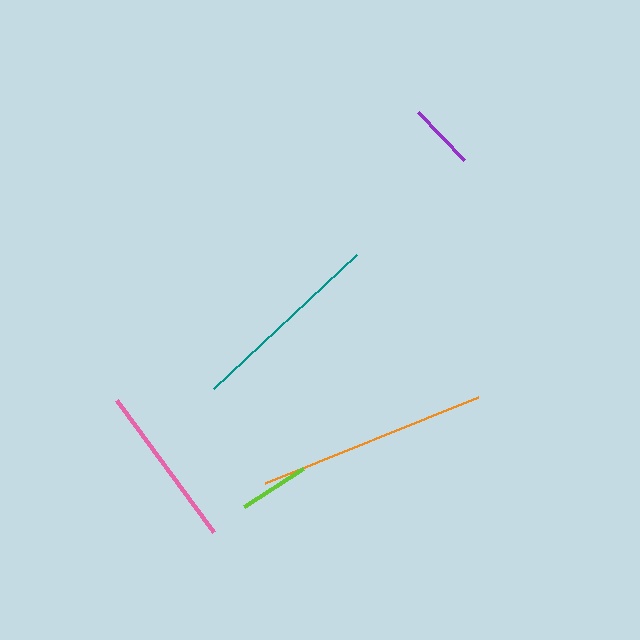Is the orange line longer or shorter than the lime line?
The orange line is longer than the lime line.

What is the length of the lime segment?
The lime segment is approximately 70 pixels long.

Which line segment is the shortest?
The purple line is the shortest at approximately 66 pixels.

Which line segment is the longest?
The orange line is the longest at approximately 230 pixels.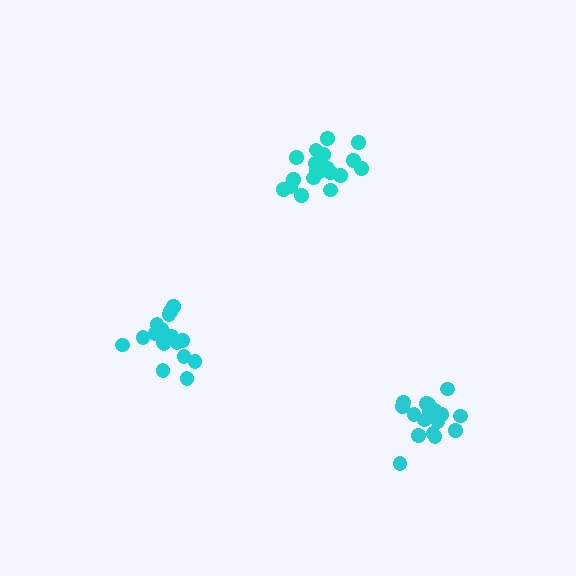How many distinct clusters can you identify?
There are 3 distinct clusters.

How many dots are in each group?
Group 1: 18 dots, Group 2: 19 dots, Group 3: 20 dots (57 total).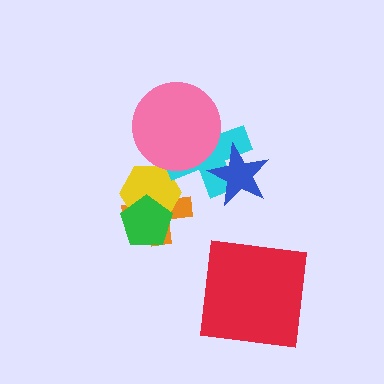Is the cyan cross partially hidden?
Yes, it is partially covered by another shape.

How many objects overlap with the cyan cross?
2 objects overlap with the cyan cross.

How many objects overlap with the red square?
0 objects overlap with the red square.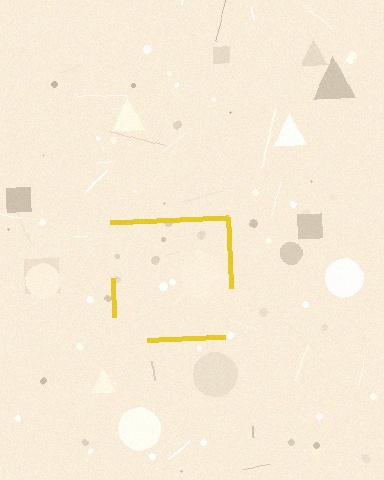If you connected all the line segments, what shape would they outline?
They would outline a square.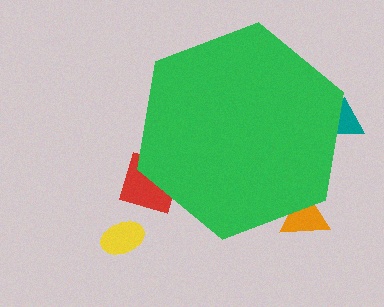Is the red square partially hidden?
Yes, the red square is partially hidden behind the green hexagon.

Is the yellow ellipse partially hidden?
No, the yellow ellipse is fully visible.